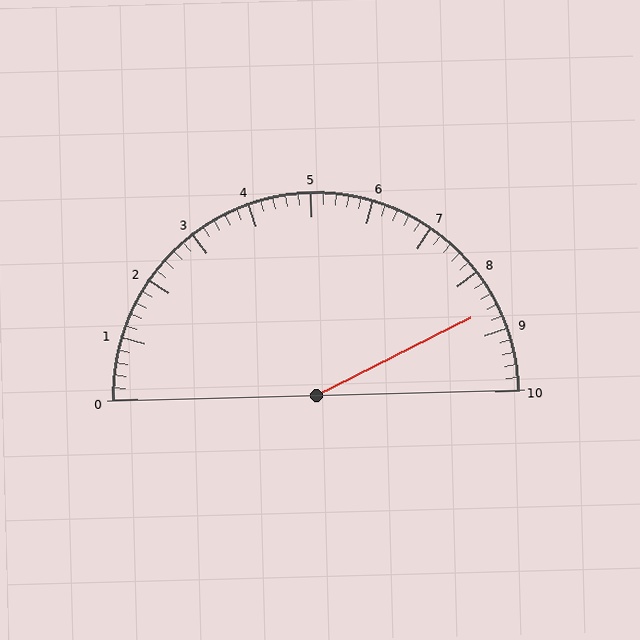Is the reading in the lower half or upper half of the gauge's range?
The reading is in the upper half of the range (0 to 10).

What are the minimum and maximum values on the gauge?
The gauge ranges from 0 to 10.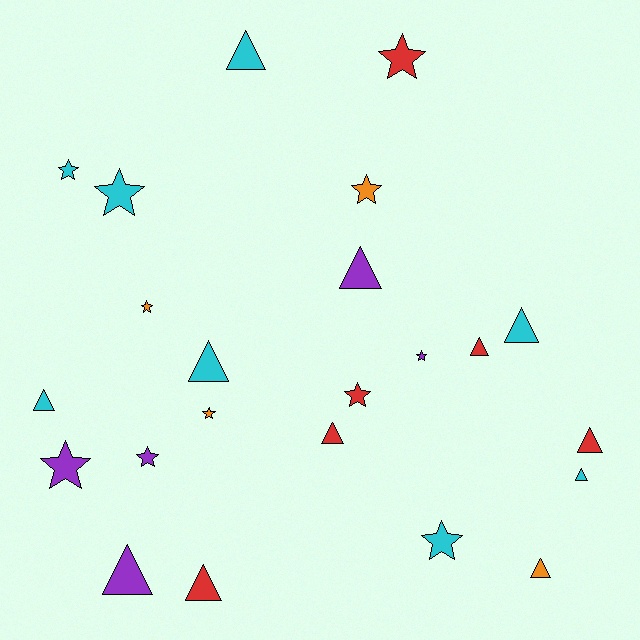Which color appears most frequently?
Cyan, with 8 objects.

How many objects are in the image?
There are 23 objects.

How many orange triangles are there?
There is 1 orange triangle.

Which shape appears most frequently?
Triangle, with 12 objects.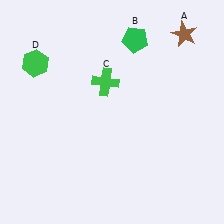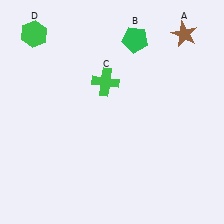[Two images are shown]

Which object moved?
The green hexagon (D) moved up.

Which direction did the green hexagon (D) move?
The green hexagon (D) moved up.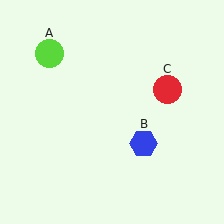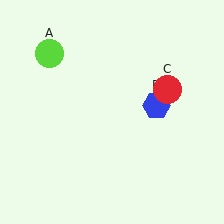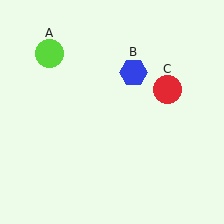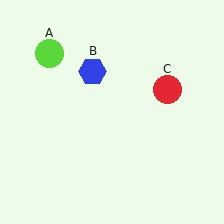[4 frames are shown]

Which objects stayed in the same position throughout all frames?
Lime circle (object A) and red circle (object C) remained stationary.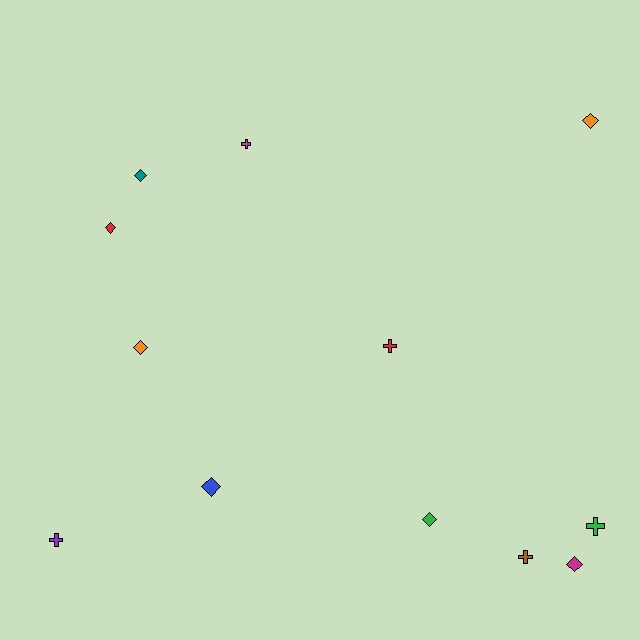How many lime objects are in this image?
There are no lime objects.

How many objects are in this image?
There are 12 objects.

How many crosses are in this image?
There are 5 crosses.